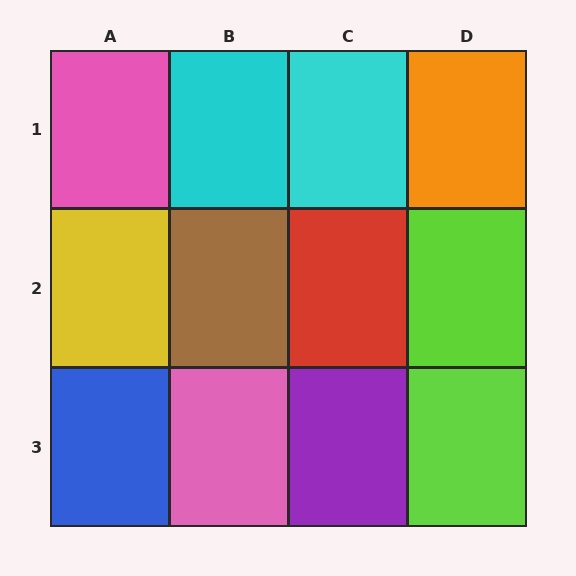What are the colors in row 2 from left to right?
Yellow, brown, red, lime.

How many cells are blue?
1 cell is blue.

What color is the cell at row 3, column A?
Blue.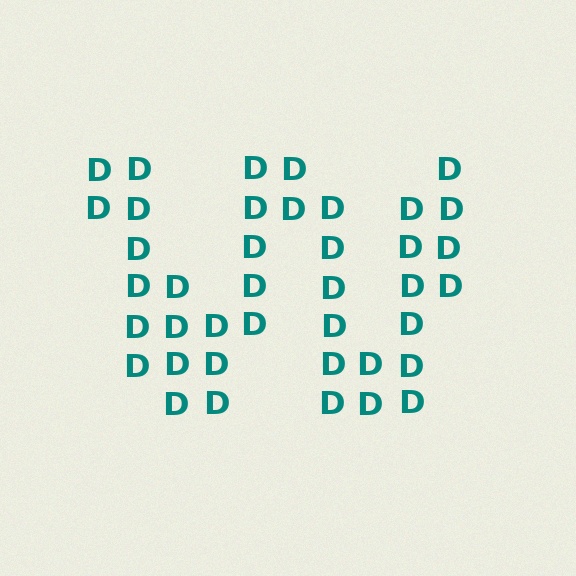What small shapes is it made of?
It is made of small letter D's.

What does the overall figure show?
The overall figure shows the letter W.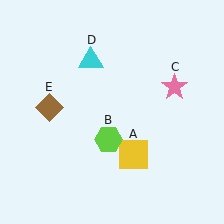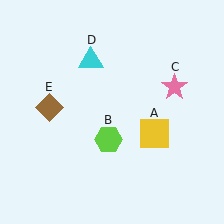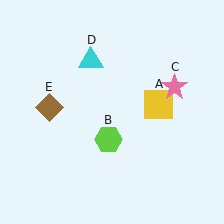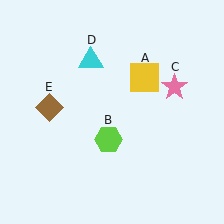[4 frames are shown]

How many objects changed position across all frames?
1 object changed position: yellow square (object A).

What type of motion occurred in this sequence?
The yellow square (object A) rotated counterclockwise around the center of the scene.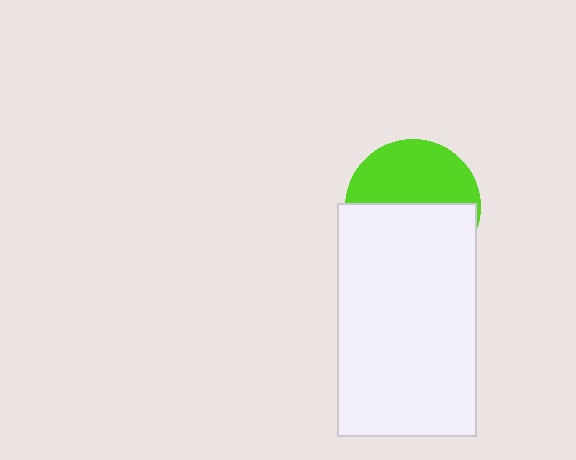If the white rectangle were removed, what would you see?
You would see the complete lime circle.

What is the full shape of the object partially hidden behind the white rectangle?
The partially hidden object is a lime circle.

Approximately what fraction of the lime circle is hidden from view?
Roughly 53% of the lime circle is hidden behind the white rectangle.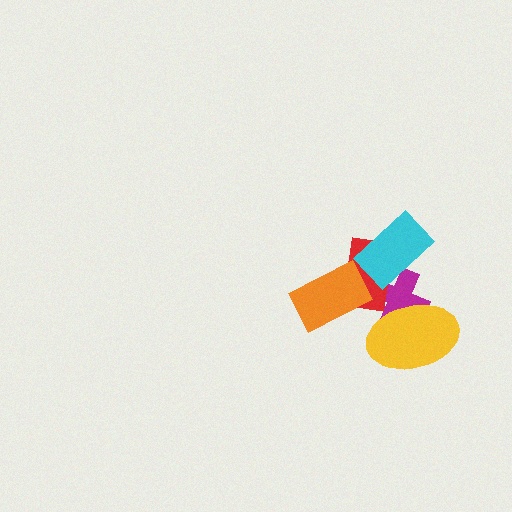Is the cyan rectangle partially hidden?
No, no other shape covers it.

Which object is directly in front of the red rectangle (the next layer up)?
The orange rectangle is directly in front of the red rectangle.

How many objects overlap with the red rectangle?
3 objects overlap with the red rectangle.